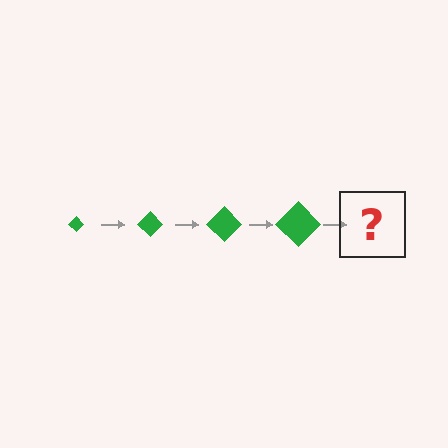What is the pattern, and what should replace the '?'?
The pattern is that the diamond gets progressively larger each step. The '?' should be a green diamond, larger than the previous one.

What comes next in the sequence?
The next element should be a green diamond, larger than the previous one.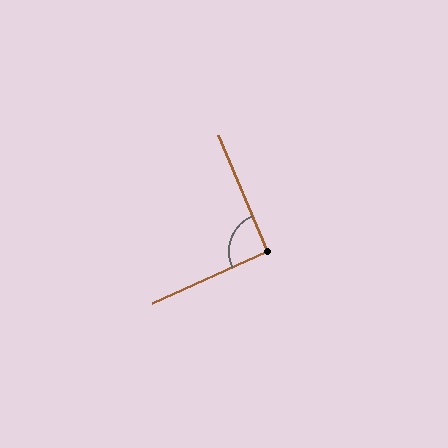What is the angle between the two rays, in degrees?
Approximately 91 degrees.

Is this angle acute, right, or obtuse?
It is approximately a right angle.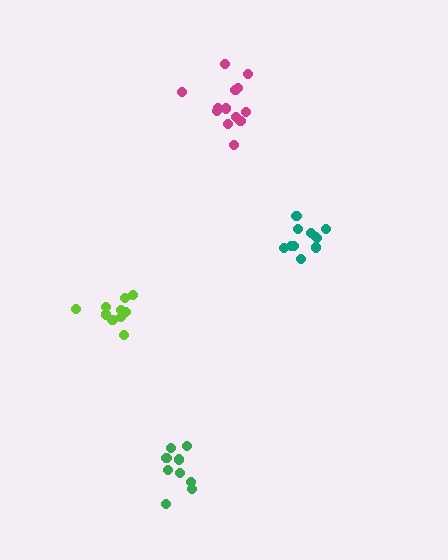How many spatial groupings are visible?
There are 4 spatial groupings.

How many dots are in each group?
Group 1: 10 dots, Group 2: 13 dots, Group 3: 9 dots, Group 4: 11 dots (43 total).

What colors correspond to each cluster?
The clusters are colored: lime, magenta, green, teal.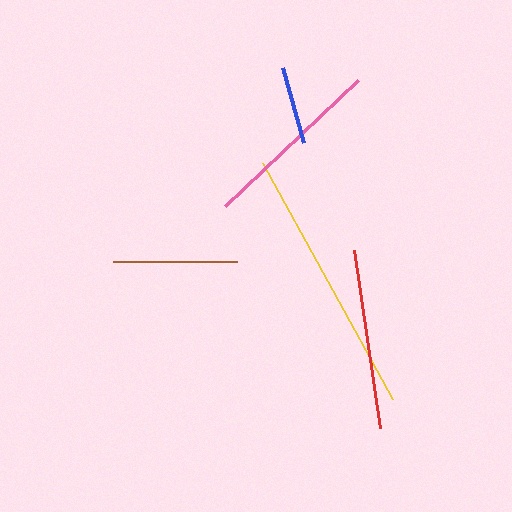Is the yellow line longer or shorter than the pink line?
The yellow line is longer than the pink line.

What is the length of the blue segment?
The blue segment is approximately 78 pixels long.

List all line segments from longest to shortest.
From longest to shortest: yellow, pink, red, brown, blue.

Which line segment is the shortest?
The blue line is the shortest at approximately 78 pixels.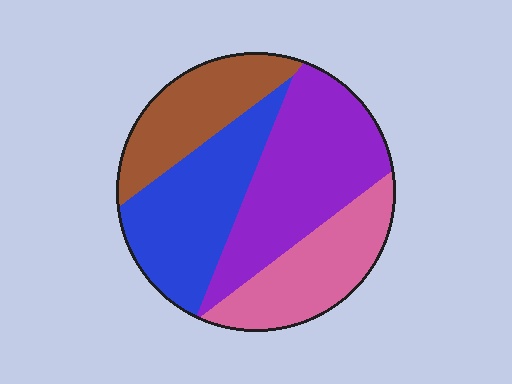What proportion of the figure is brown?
Brown covers around 20% of the figure.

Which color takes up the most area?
Purple, at roughly 35%.